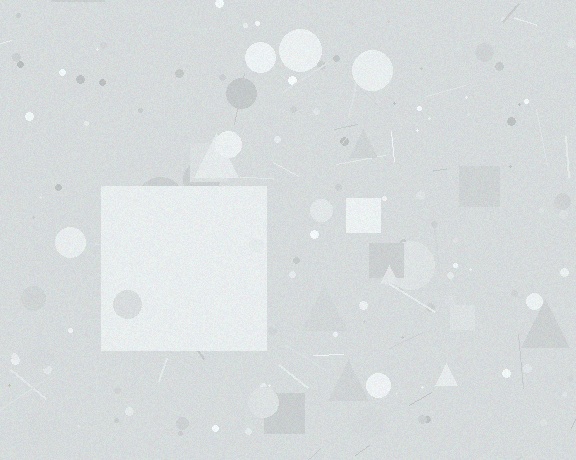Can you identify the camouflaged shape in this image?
The camouflaged shape is a square.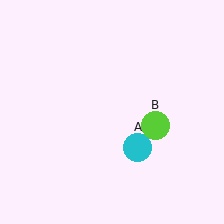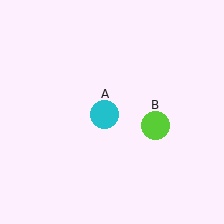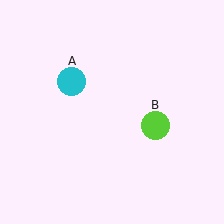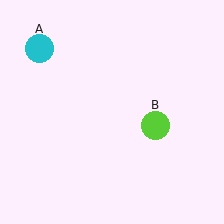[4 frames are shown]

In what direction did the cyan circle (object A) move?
The cyan circle (object A) moved up and to the left.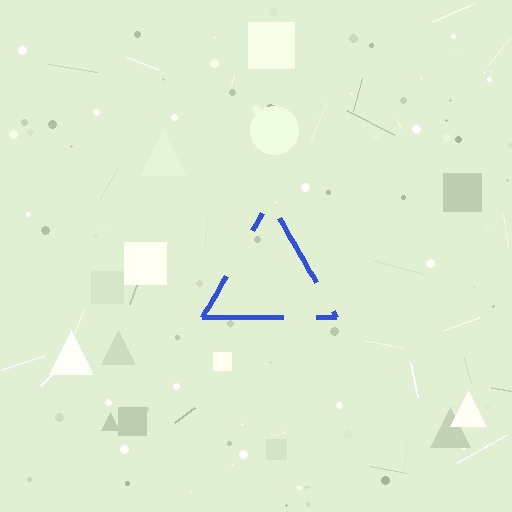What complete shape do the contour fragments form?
The contour fragments form a triangle.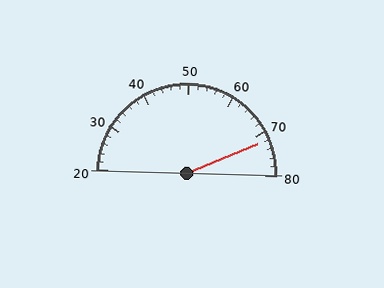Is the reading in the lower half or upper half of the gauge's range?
The reading is in the upper half of the range (20 to 80).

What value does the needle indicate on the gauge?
The needle indicates approximately 72.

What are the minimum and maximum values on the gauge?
The gauge ranges from 20 to 80.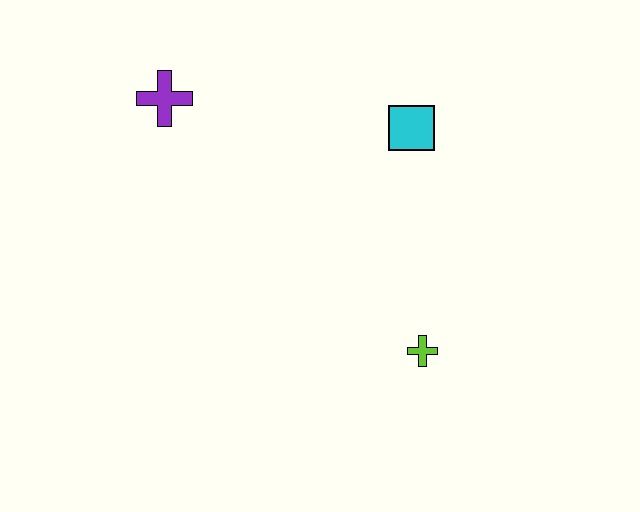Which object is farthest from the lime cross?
The purple cross is farthest from the lime cross.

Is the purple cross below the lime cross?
No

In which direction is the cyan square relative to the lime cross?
The cyan square is above the lime cross.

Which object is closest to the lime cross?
The cyan square is closest to the lime cross.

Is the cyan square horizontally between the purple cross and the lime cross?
Yes